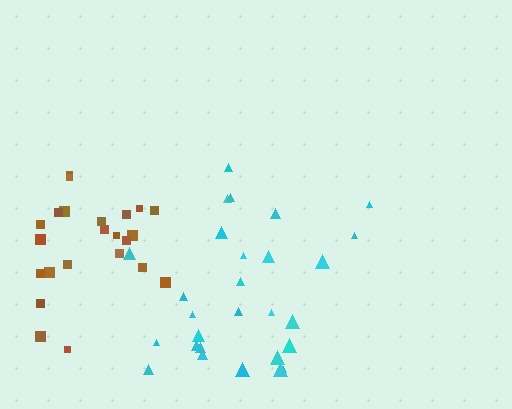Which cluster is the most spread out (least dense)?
Brown.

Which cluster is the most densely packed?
Cyan.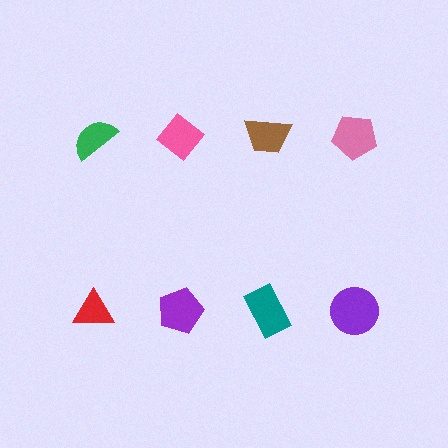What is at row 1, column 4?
A pink pentagon.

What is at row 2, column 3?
A teal rectangle.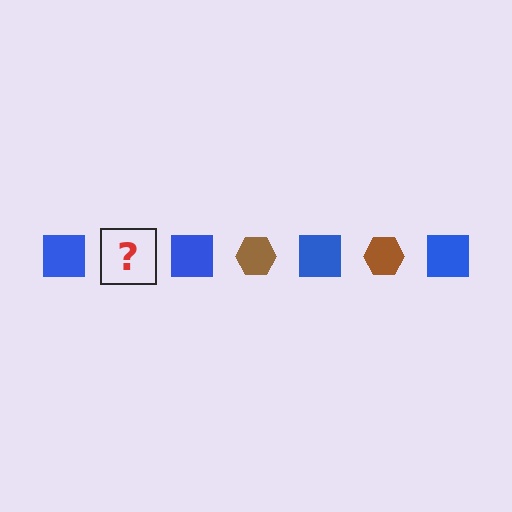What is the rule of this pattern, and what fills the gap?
The rule is that the pattern alternates between blue square and brown hexagon. The gap should be filled with a brown hexagon.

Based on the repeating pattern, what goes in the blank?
The blank should be a brown hexagon.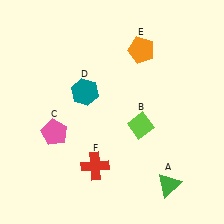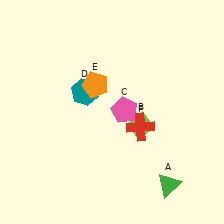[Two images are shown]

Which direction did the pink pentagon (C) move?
The pink pentagon (C) moved right.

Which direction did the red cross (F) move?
The red cross (F) moved right.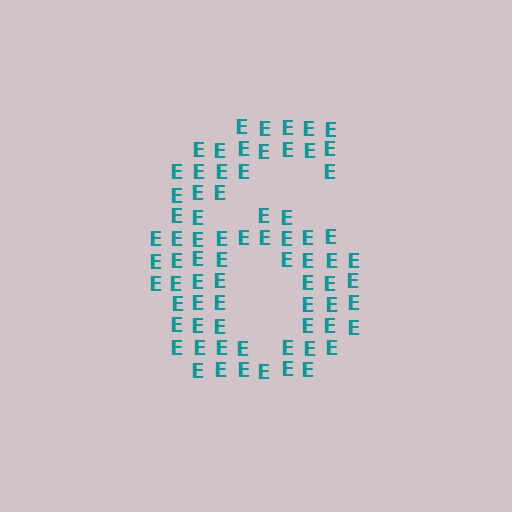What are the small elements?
The small elements are letter E's.